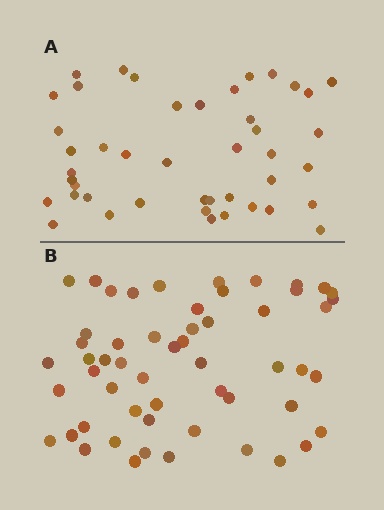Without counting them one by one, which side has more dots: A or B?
Region B (the bottom region) has more dots.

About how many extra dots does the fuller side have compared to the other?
Region B has roughly 12 or so more dots than region A.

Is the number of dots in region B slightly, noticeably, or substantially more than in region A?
Region B has noticeably more, but not dramatically so. The ratio is roughly 1.2 to 1.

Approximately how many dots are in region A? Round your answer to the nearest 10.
About 40 dots. (The exact count is 44, which rounds to 40.)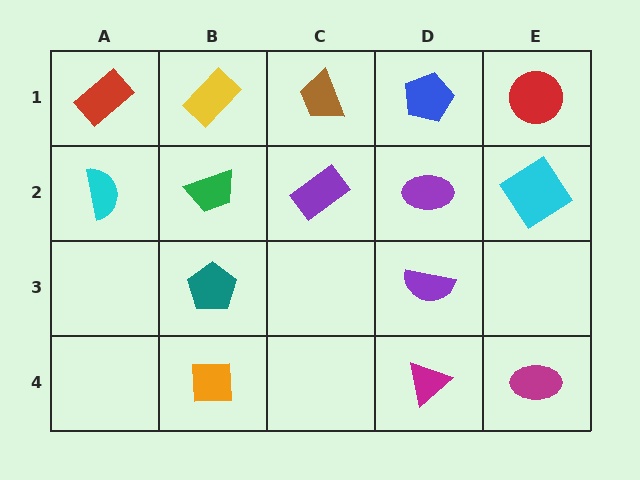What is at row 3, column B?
A teal pentagon.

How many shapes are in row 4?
3 shapes.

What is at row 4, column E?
A magenta ellipse.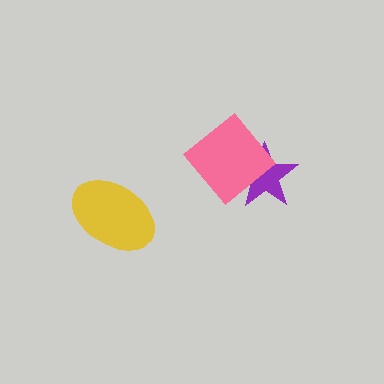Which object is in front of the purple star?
The pink diamond is in front of the purple star.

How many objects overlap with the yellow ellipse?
0 objects overlap with the yellow ellipse.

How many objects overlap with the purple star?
1 object overlaps with the purple star.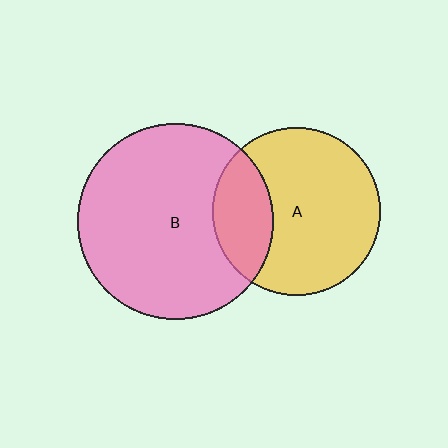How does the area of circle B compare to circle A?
Approximately 1.4 times.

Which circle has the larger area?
Circle B (pink).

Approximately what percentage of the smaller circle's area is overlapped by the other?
Approximately 25%.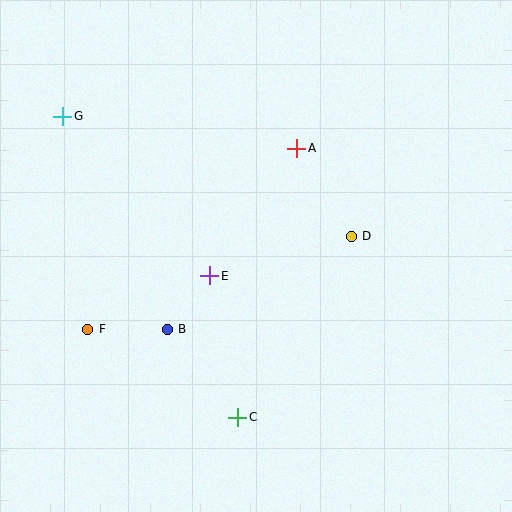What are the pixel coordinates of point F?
Point F is at (88, 329).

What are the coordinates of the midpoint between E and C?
The midpoint between E and C is at (224, 346).